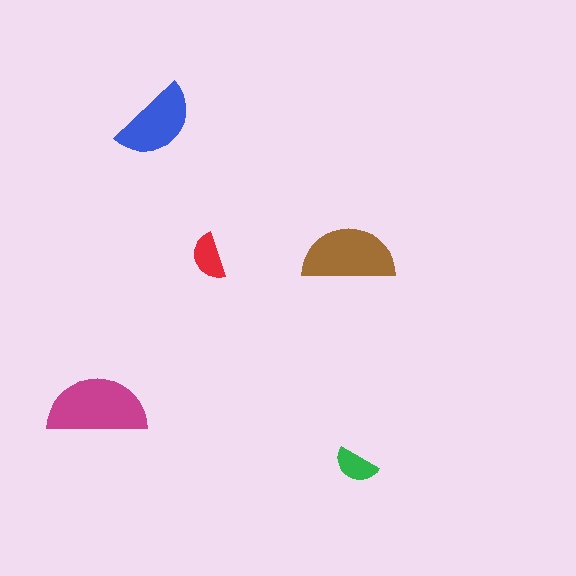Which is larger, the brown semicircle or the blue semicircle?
The brown one.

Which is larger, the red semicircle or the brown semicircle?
The brown one.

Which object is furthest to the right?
The green semicircle is rightmost.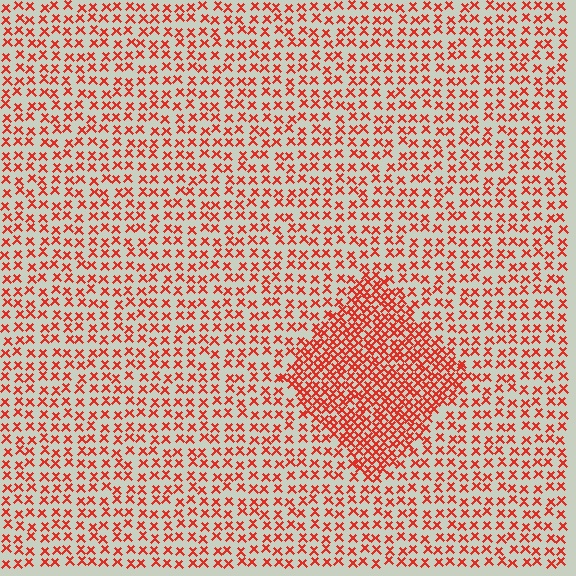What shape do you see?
I see a diamond.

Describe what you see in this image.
The image contains small red elements arranged at two different densities. A diamond-shaped region is visible where the elements are more densely packed than the surrounding area.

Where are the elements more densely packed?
The elements are more densely packed inside the diamond boundary.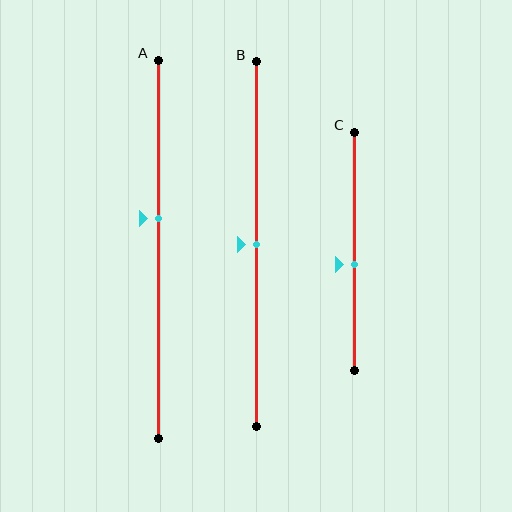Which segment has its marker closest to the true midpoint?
Segment B has its marker closest to the true midpoint.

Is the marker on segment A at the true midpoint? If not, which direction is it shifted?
No, the marker on segment A is shifted upward by about 8% of the segment length.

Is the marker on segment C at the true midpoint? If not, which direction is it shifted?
No, the marker on segment C is shifted downward by about 5% of the segment length.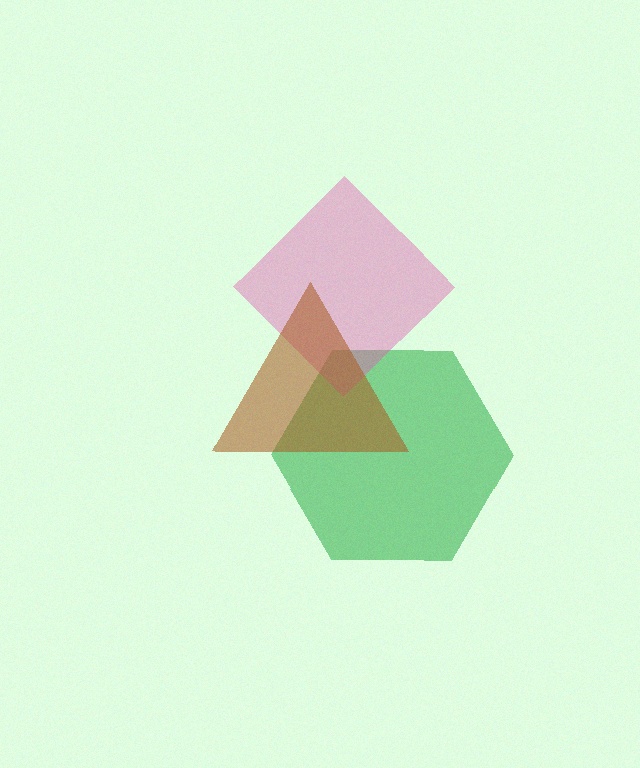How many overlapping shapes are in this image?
There are 3 overlapping shapes in the image.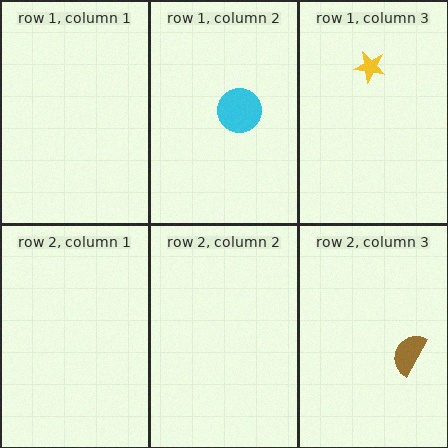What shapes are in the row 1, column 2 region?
The cyan circle.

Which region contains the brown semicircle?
The row 2, column 3 region.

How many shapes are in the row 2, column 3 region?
1.